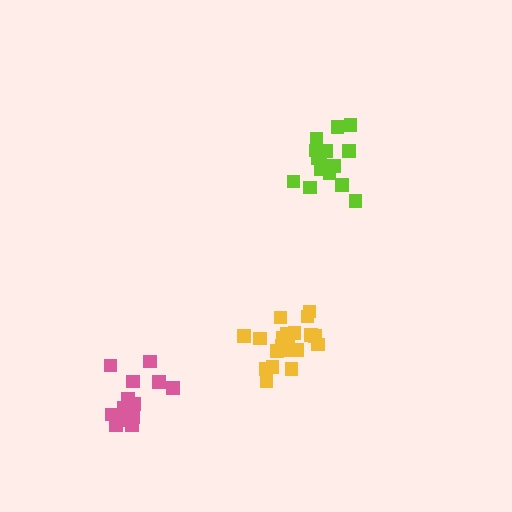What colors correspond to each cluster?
The clusters are colored: pink, lime, yellow.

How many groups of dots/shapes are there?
There are 3 groups.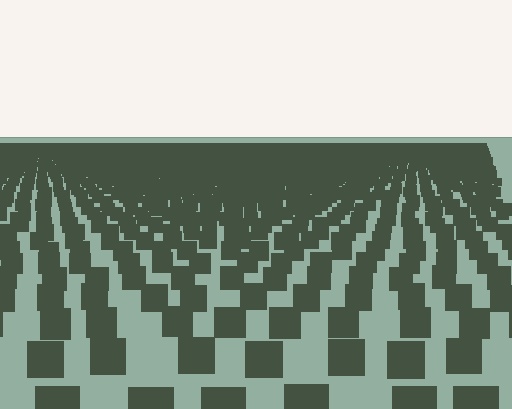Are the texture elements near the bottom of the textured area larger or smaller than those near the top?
Larger. Near the bottom, elements are closer to the viewer and appear at a bigger on-screen size.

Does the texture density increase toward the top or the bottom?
Density increases toward the top.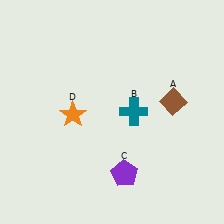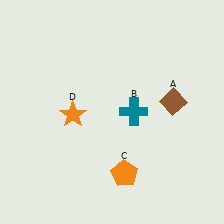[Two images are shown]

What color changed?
The pentagon (C) changed from purple in Image 1 to orange in Image 2.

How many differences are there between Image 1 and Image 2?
There is 1 difference between the two images.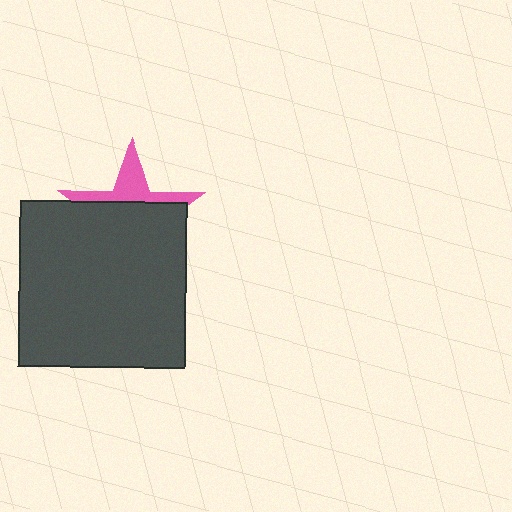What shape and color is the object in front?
The object in front is a dark gray square.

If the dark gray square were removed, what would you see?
You would see the complete pink star.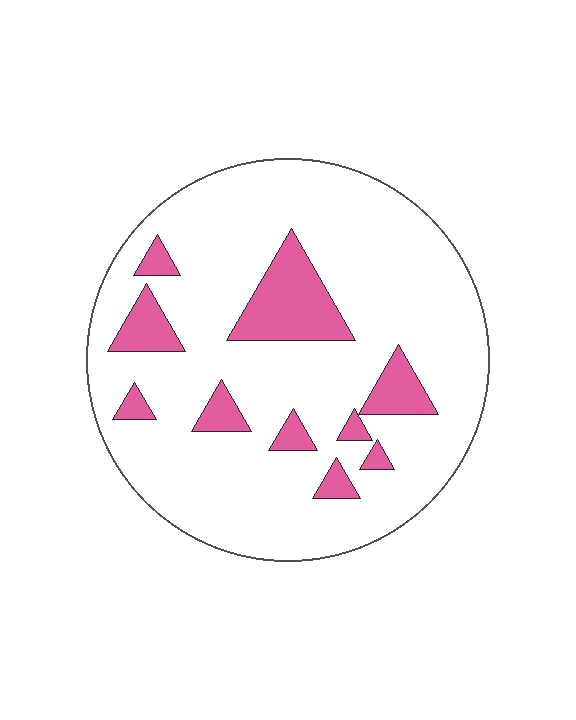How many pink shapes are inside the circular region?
10.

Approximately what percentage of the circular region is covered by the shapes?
Approximately 15%.